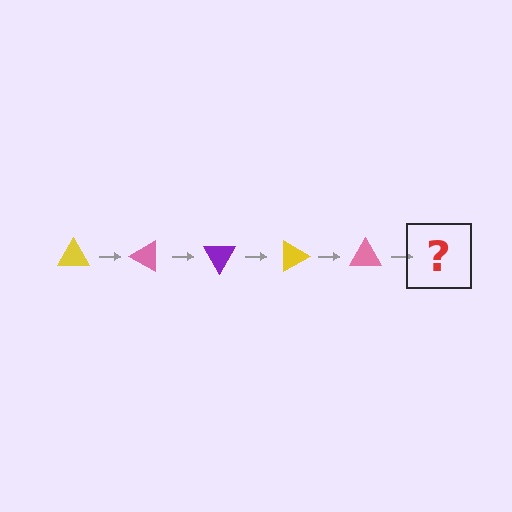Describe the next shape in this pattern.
It should be a purple triangle, rotated 150 degrees from the start.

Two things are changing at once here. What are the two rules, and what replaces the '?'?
The two rules are that it rotates 30 degrees each step and the color cycles through yellow, pink, and purple. The '?' should be a purple triangle, rotated 150 degrees from the start.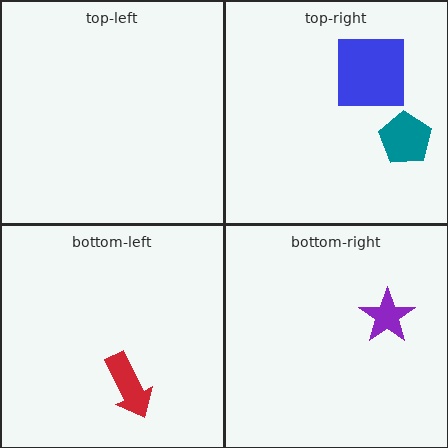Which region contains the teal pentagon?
The top-right region.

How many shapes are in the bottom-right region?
1.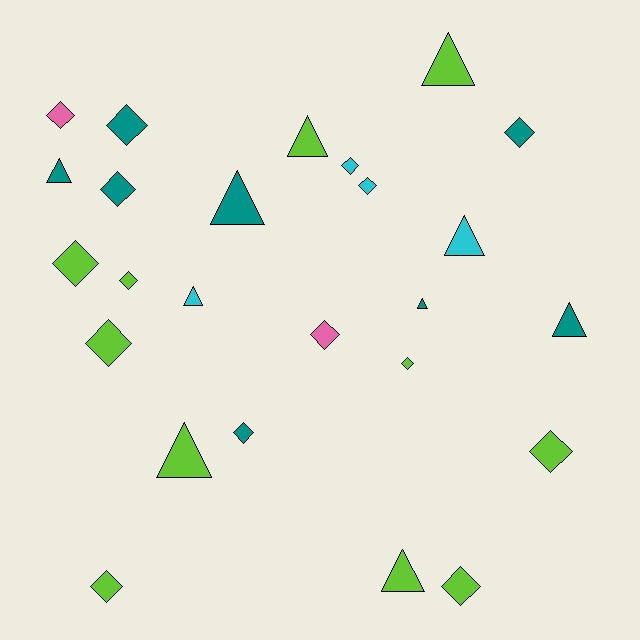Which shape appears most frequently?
Diamond, with 15 objects.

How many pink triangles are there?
There are no pink triangles.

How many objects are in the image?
There are 25 objects.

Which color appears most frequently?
Lime, with 11 objects.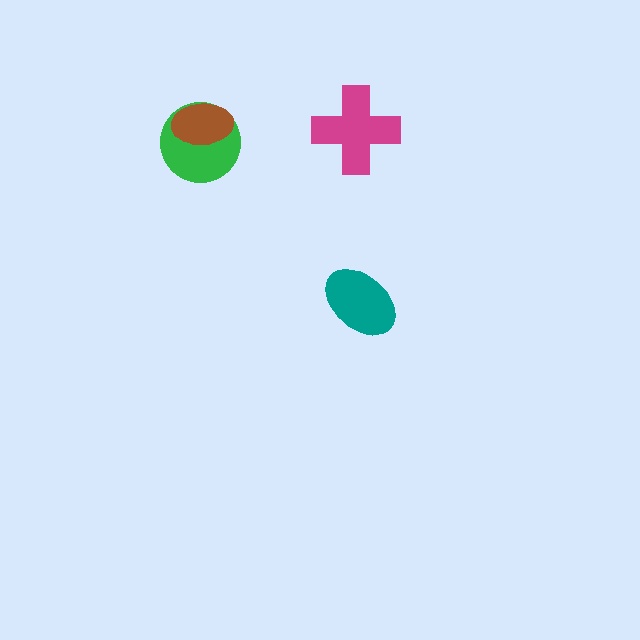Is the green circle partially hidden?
Yes, it is partially covered by another shape.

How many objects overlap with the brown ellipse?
1 object overlaps with the brown ellipse.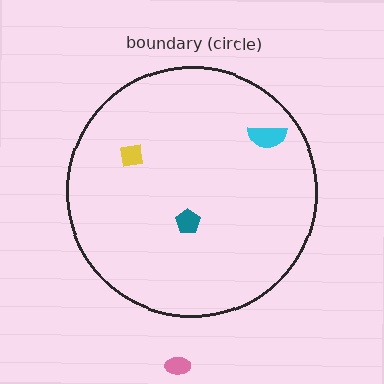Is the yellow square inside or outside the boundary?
Inside.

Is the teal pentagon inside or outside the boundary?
Inside.